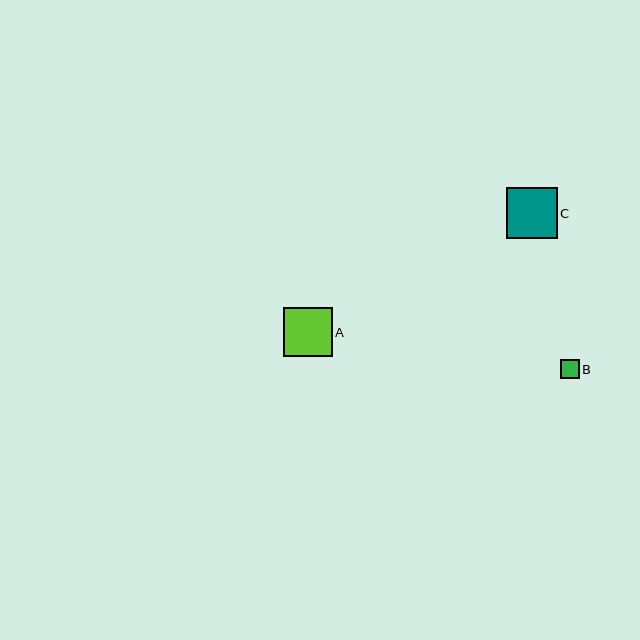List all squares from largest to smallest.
From largest to smallest: C, A, B.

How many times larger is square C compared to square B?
Square C is approximately 2.7 times the size of square B.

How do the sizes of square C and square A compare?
Square C and square A are approximately the same size.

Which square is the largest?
Square C is the largest with a size of approximately 51 pixels.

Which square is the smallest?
Square B is the smallest with a size of approximately 19 pixels.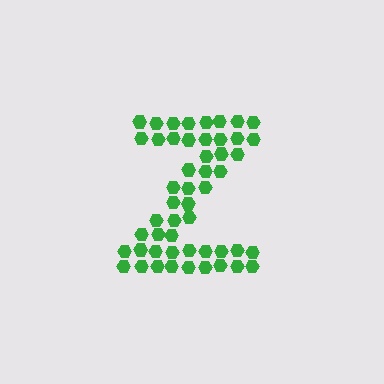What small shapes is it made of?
It is made of small hexagons.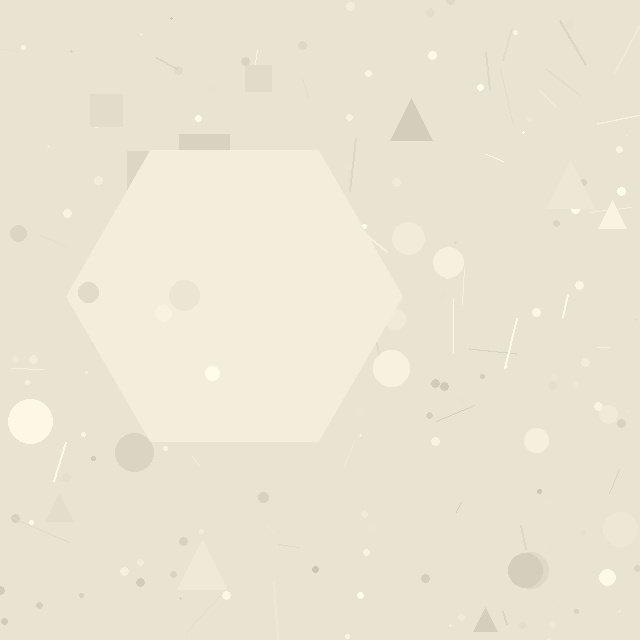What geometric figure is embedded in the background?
A hexagon is embedded in the background.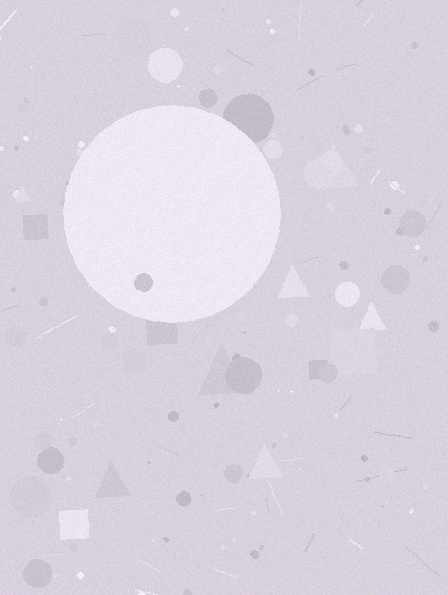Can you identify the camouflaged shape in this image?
The camouflaged shape is a circle.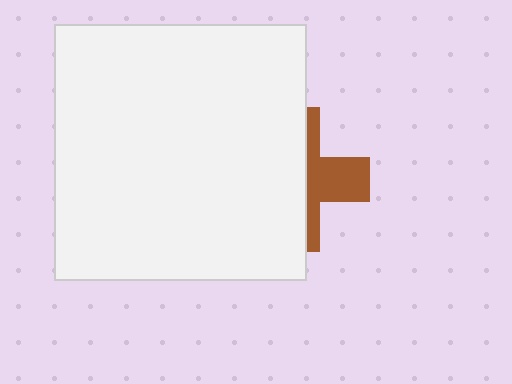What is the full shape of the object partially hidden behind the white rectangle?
The partially hidden object is a brown cross.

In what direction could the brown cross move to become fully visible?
The brown cross could move right. That would shift it out from behind the white rectangle entirely.